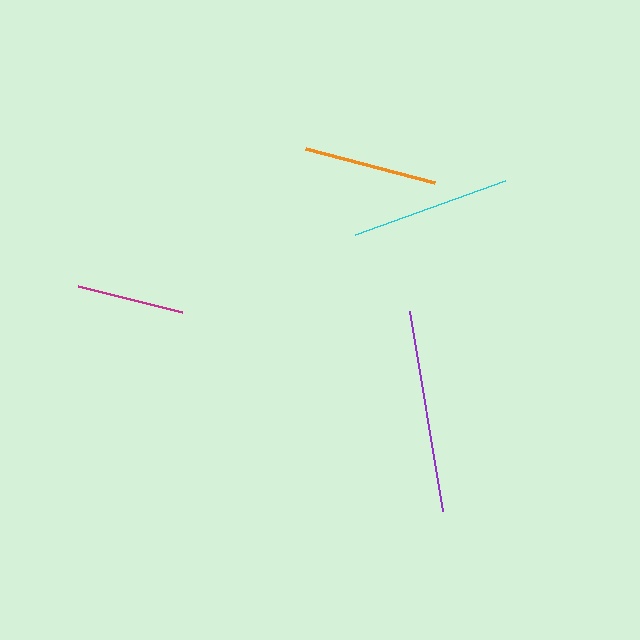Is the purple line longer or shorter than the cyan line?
The purple line is longer than the cyan line.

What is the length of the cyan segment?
The cyan segment is approximately 160 pixels long.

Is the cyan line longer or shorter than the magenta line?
The cyan line is longer than the magenta line.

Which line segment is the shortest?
The magenta line is the shortest at approximately 108 pixels.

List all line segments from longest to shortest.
From longest to shortest: purple, cyan, orange, magenta.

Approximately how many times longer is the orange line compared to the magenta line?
The orange line is approximately 1.2 times the length of the magenta line.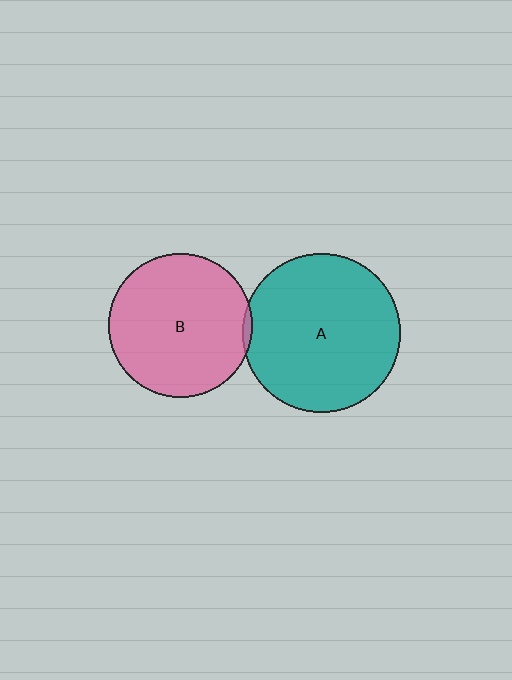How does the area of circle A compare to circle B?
Approximately 1.2 times.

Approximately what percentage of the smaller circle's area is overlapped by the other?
Approximately 5%.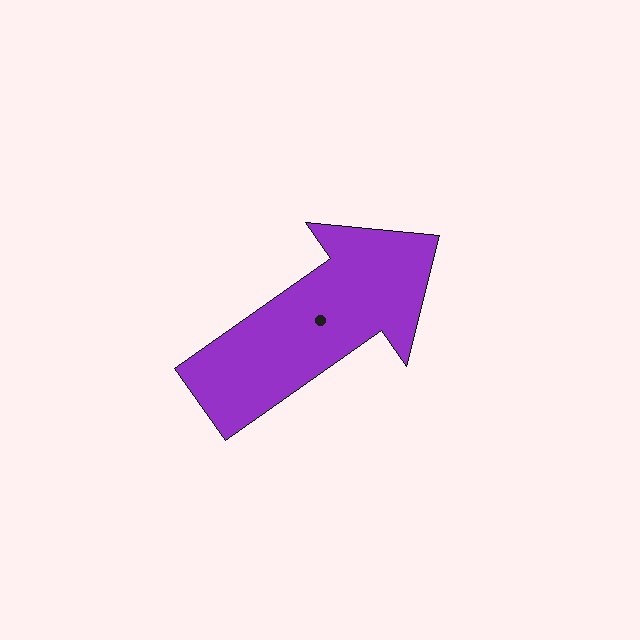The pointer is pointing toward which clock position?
Roughly 2 o'clock.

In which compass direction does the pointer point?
Northeast.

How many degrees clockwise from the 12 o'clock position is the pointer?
Approximately 55 degrees.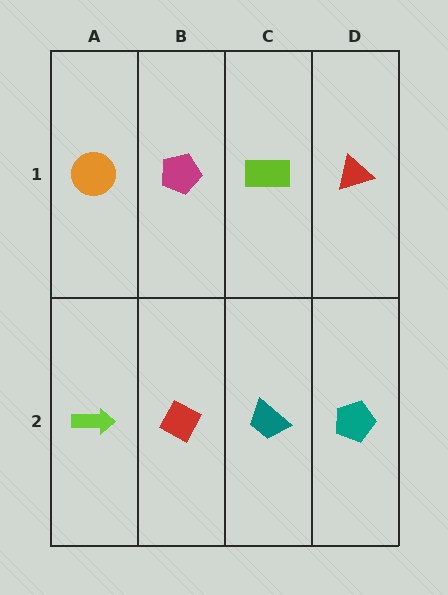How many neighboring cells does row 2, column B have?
3.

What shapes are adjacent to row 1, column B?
A red diamond (row 2, column B), an orange circle (row 1, column A), a lime rectangle (row 1, column C).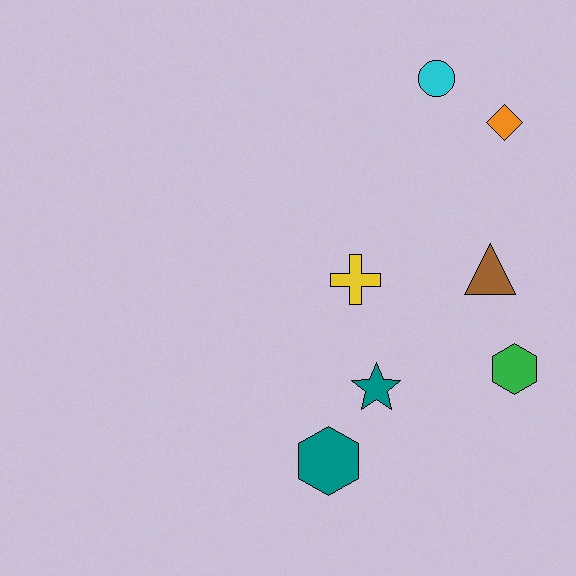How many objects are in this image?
There are 7 objects.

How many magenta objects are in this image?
There are no magenta objects.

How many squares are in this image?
There are no squares.